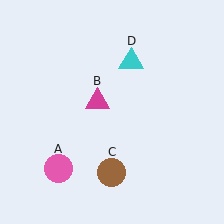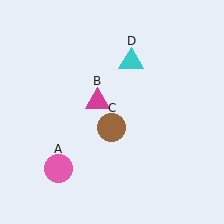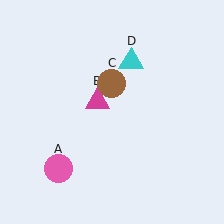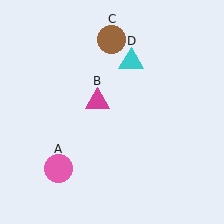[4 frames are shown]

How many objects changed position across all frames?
1 object changed position: brown circle (object C).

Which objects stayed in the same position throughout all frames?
Pink circle (object A) and magenta triangle (object B) and cyan triangle (object D) remained stationary.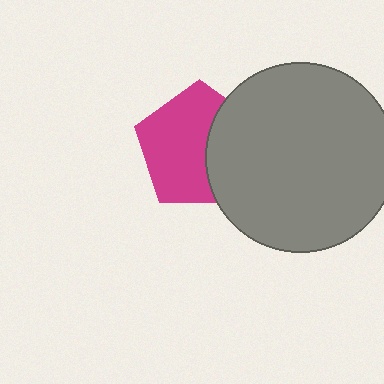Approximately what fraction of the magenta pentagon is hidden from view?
Roughly 38% of the magenta pentagon is hidden behind the gray circle.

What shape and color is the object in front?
The object in front is a gray circle.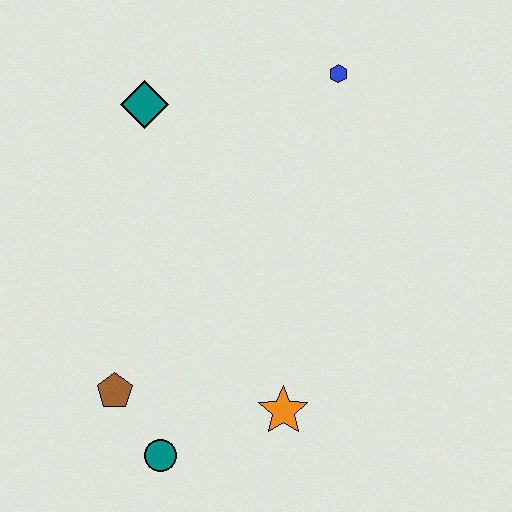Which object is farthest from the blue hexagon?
The teal circle is farthest from the blue hexagon.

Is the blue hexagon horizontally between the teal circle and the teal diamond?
No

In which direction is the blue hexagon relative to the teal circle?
The blue hexagon is above the teal circle.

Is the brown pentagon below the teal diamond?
Yes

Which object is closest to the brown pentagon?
The teal circle is closest to the brown pentagon.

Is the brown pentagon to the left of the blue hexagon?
Yes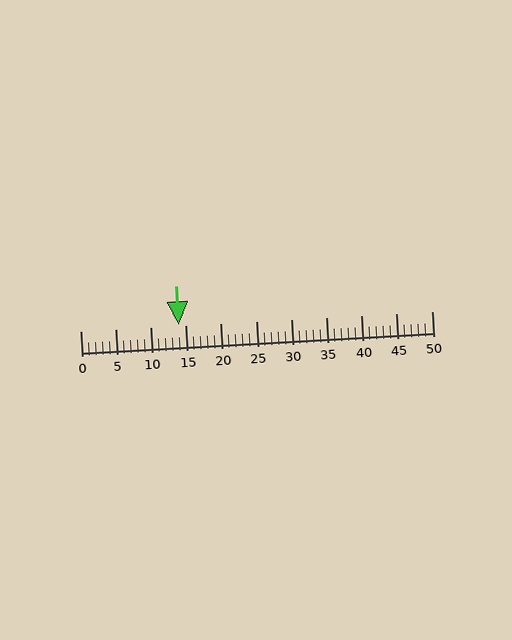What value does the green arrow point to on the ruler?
The green arrow points to approximately 14.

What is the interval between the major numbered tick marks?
The major tick marks are spaced 5 units apart.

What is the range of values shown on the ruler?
The ruler shows values from 0 to 50.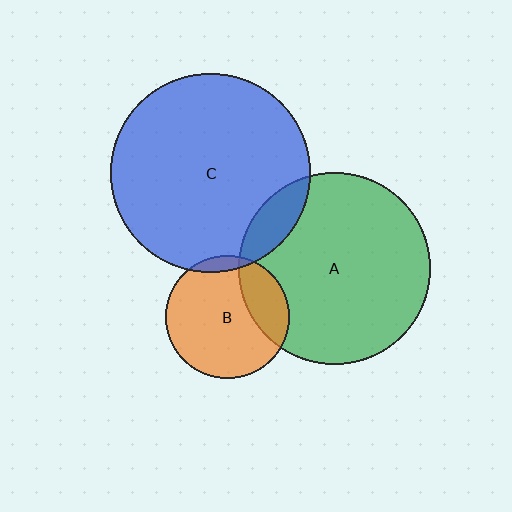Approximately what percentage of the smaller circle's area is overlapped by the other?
Approximately 10%.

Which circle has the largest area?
Circle C (blue).